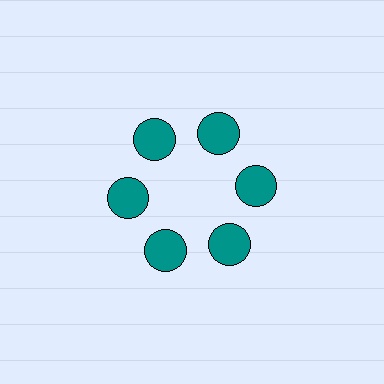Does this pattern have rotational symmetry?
Yes, this pattern has 6-fold rotational symmetry. It looks the same after rotating 60 degrees around the center.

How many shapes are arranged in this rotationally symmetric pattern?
There are 6 shapes, arranged in 6 groups of 1.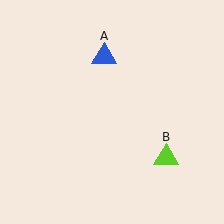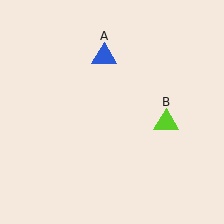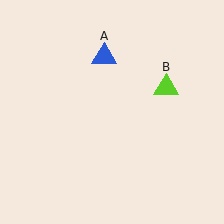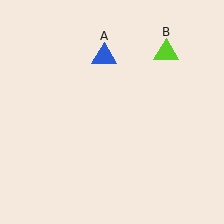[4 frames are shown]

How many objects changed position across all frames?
1 object changed position: lime triangle (object B).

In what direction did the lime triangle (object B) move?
The lime triangle (object B) moved up.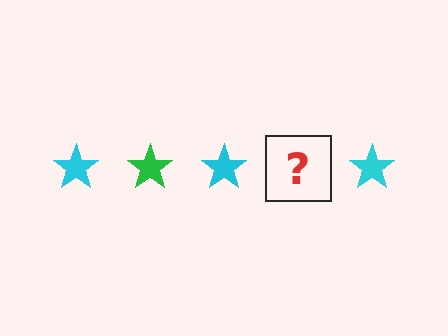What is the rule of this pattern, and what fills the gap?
The rule is that the pattern cycles through cyan, green stars. The gap should be filled with a green star.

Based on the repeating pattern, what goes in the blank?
The blank should be a green star.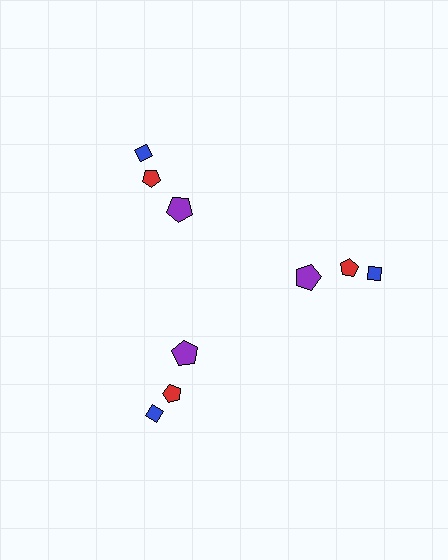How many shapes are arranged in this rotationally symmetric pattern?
There are 9 shapes, arranged in 3 groups of 3.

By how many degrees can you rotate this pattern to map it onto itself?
The pattern maps onto itself every 120 degrees of rotation.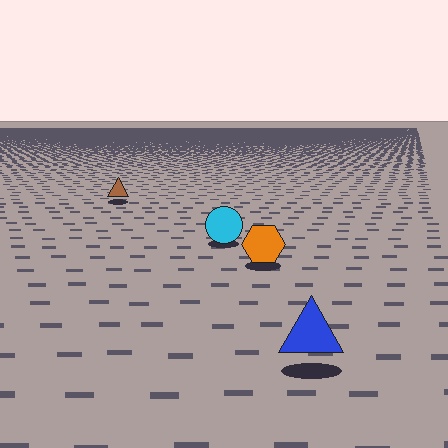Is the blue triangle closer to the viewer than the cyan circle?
Yes. The blue triangle is closer — you can tell from the texture gradient: the ground texture is coarser near it.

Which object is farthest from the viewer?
The brown triangle is farthest from the viewer. It appears smaller and the ground texture around it is denser.